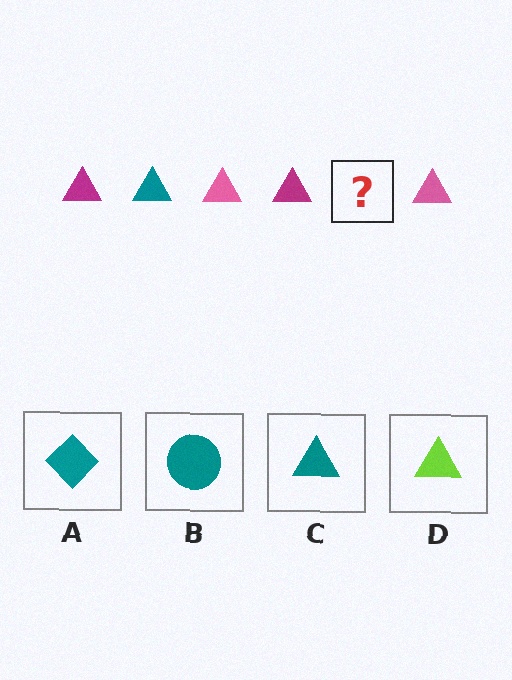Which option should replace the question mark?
Option C.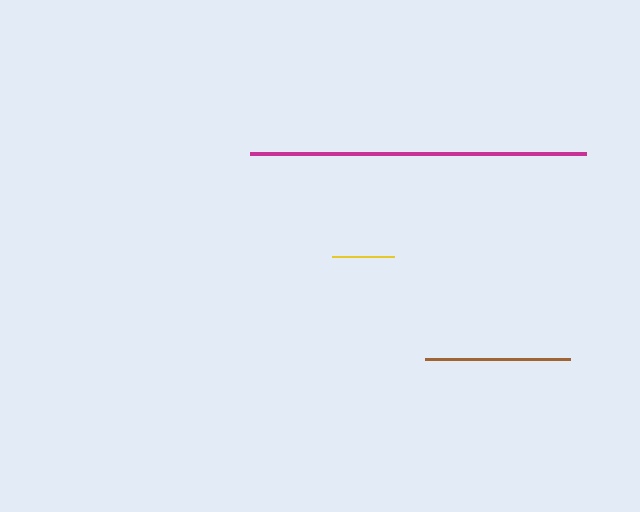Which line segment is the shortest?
The yellow line is the shortest at approximately 62 pixels.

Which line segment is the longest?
The magenta line is the longest at approximately 336 pixels.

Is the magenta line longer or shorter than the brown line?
The magenta line is longer than the brown line.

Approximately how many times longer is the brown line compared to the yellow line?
The brown line is approximately 2.3 times the length of the yellow line.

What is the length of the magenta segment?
The magenta segment is approximately 336 pixels long.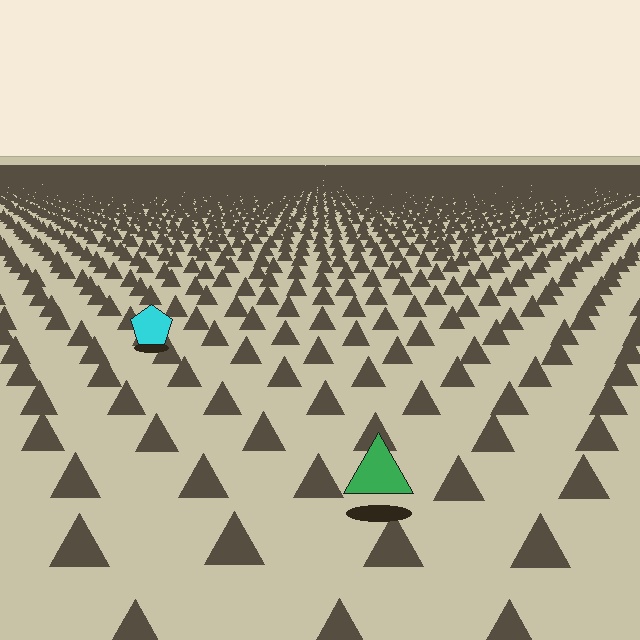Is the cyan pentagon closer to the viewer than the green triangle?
No. The green triangle is closer — you can tell from the texture gradient: the ground texture is coarser near it.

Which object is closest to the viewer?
The green triangle is closest. The texture marks near it are larger and more spread out.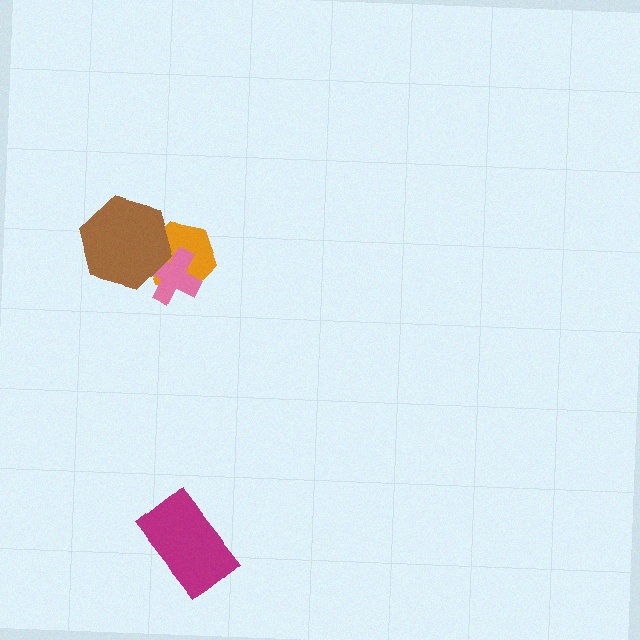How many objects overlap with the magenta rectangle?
0 objects overlap with the magenta rectangle.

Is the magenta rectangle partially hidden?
No, no other shape covers it.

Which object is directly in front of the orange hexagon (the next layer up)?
The pink cross is directly in front of the orange hexagon.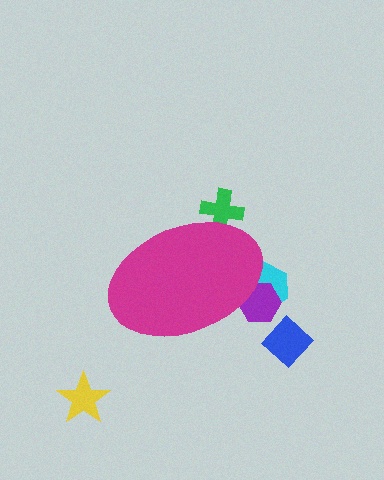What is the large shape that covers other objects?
A magenta ellipse.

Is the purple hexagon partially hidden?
Yes, the purple hexagon is partially hidden behind the magenta ellipse.